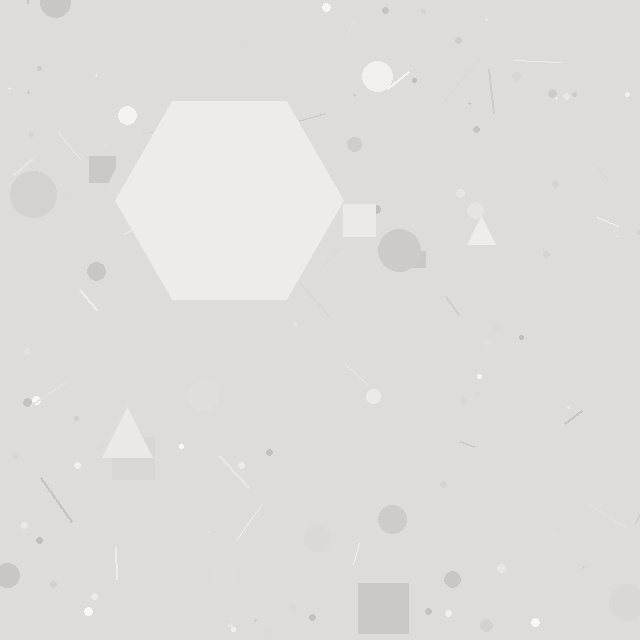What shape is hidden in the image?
A hexagon is hidden in the image.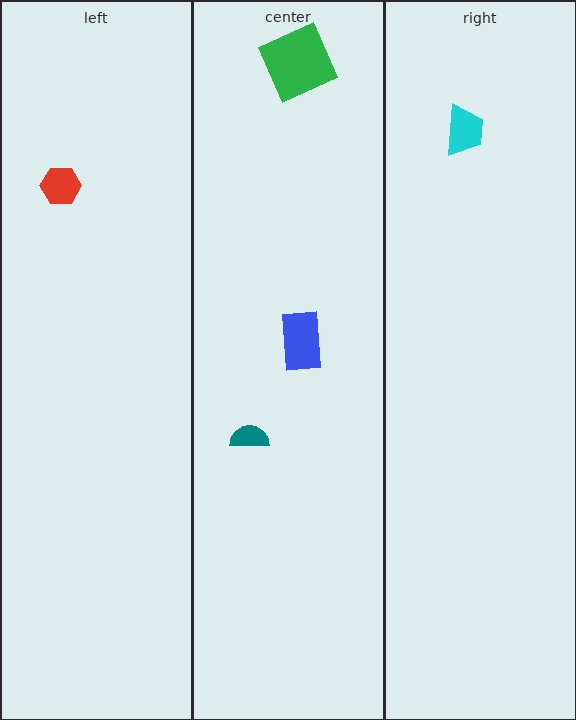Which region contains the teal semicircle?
The center region.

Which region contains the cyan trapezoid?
The right region.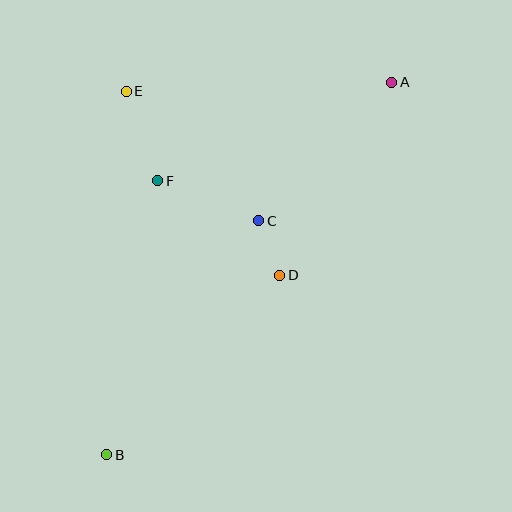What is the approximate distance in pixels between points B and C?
The distance between B and C is approximately 279 pixels.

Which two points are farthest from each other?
Points A and B are farthest from each other.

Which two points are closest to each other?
Points C and D are closest to each other.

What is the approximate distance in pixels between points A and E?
The distance between A and E is approximately 266 pixels.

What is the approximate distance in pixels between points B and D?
The distance between B and D is approximately 249 pixels.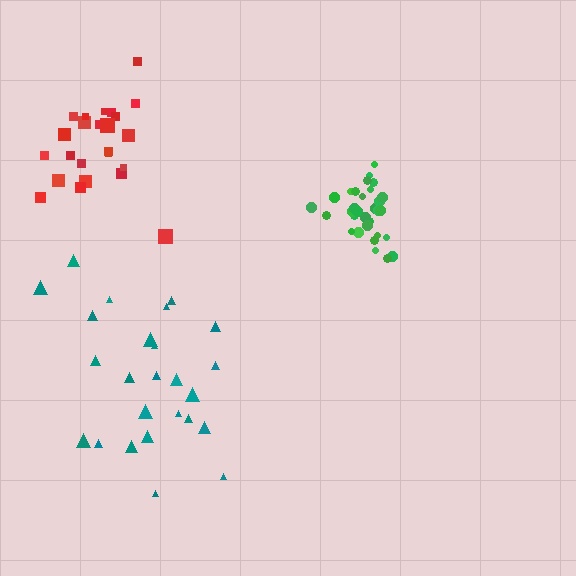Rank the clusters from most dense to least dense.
green, red, teal.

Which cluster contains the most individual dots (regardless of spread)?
Green (31).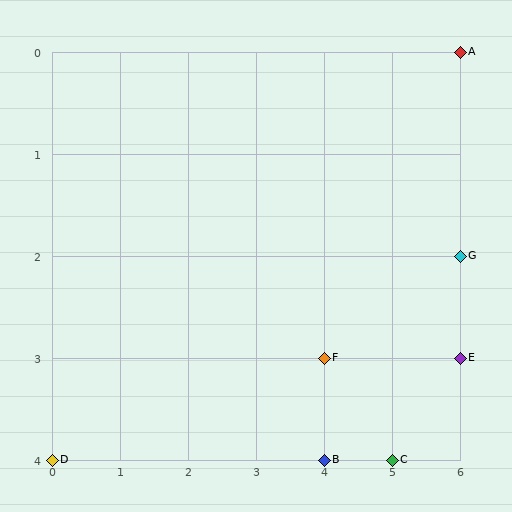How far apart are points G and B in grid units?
Points G and B are 2 columns and 2 rows apart (about 2.8 grid units diagonally).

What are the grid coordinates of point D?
Point D is at grid coordinates (0, 4).